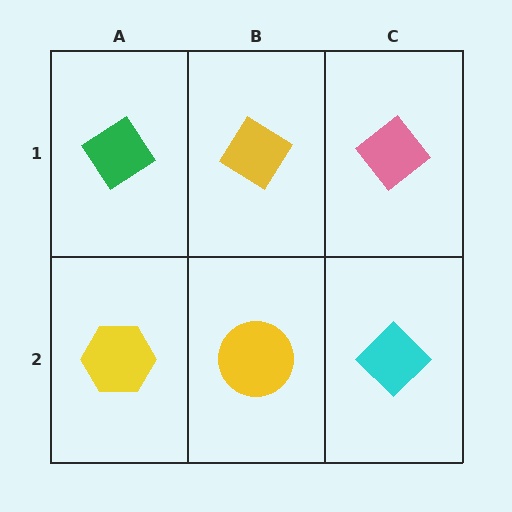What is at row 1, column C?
A pink diamond.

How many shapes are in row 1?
3 shapes.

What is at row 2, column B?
A yellow circle.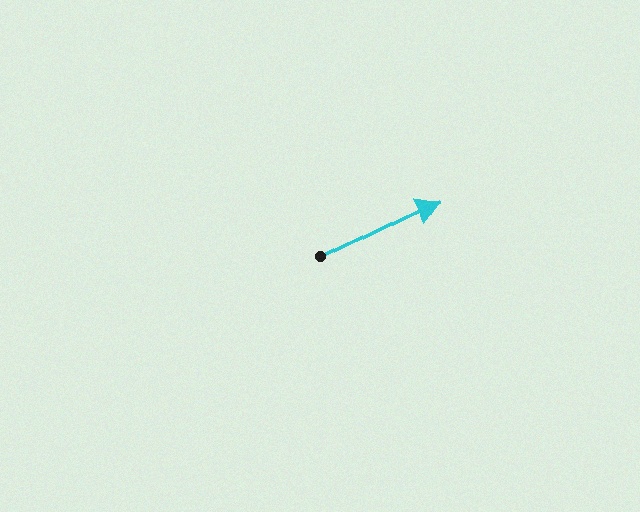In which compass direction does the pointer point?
Northeast.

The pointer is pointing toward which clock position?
Roughly 2 o'clock.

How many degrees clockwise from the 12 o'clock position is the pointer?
Approximately 64 degrees.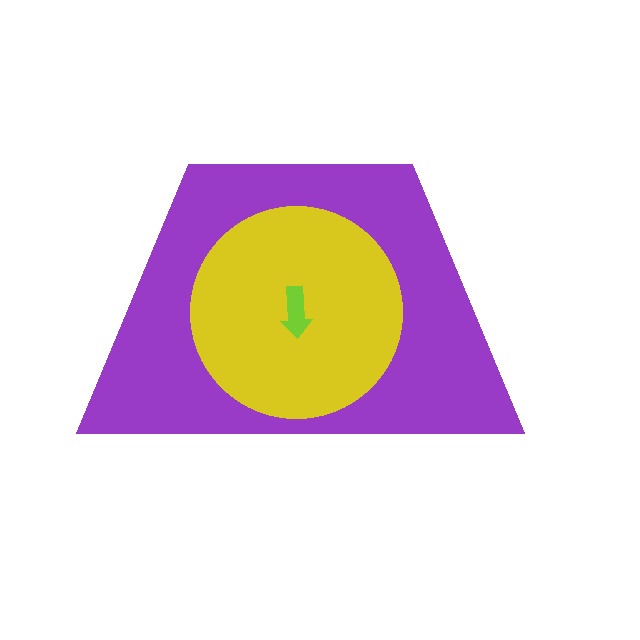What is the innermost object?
The lime arrow.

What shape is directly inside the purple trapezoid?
The yellow circle.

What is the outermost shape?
The purple trapezoid.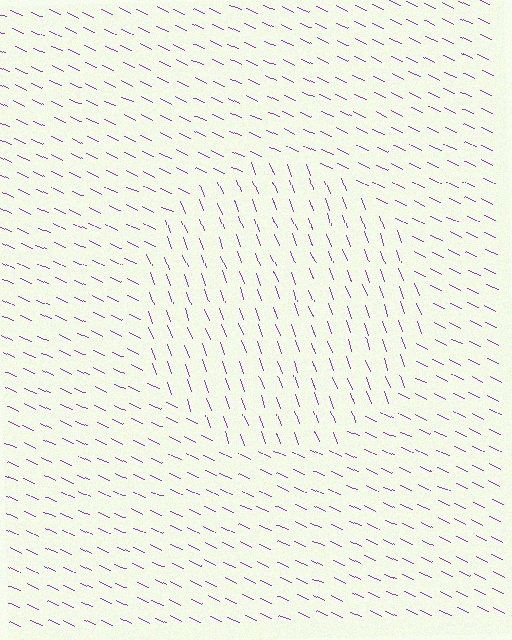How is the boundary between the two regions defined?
The boundary is defined purely by a change in line orientation (approximately 45 degrees difference). All lines are the same color and thickness.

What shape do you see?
I see a circle.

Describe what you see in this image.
The image is filled with small purple line segments. A circle region in the image has lines oriented differently from the surrounding lines, creating a visible texture boundary.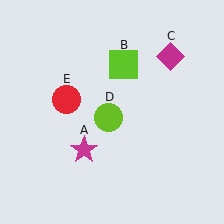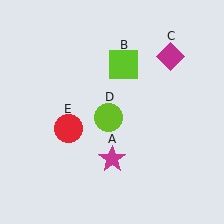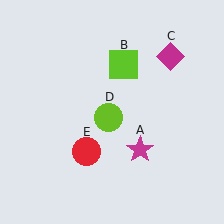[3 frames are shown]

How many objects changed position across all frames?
2 objects changed position: magenta star (object A), red circle (object E).